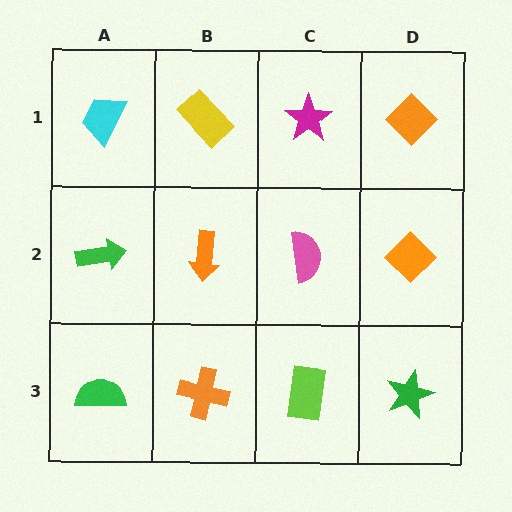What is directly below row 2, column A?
A green semicircle.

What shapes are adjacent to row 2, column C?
A magenta star (row 1, column C), a lime rectangle (row 3, column C), an orange arrow (row 2, column B), an orange diamond (row 2, column D).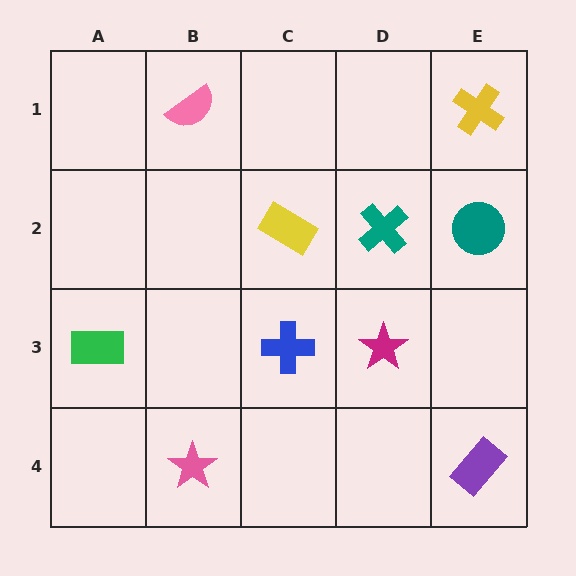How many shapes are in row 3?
3 shapes.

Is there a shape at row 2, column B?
No, that cell is empty.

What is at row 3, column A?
A green rectangle.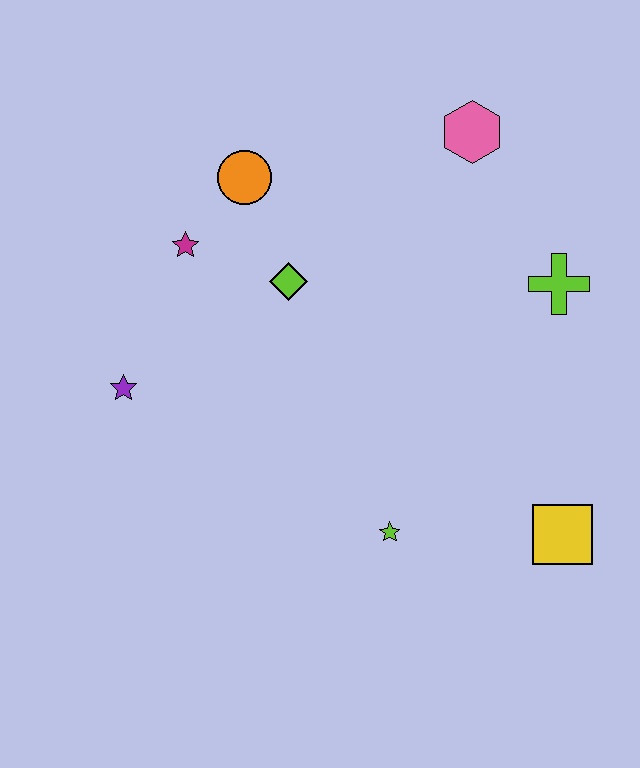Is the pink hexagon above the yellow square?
Yes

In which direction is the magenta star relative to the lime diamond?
The magenta star is to the left of the lime diamond.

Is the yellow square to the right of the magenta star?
Yes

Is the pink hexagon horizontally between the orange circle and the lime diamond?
No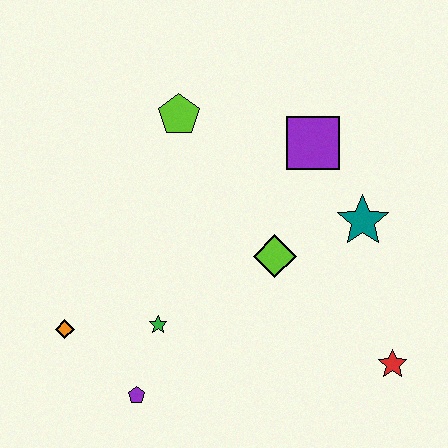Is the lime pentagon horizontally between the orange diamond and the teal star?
Yes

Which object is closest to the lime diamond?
The teal star is closest to the lime diamond.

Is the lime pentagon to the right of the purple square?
No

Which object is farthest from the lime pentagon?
The red star is farthest from the lime pentagon.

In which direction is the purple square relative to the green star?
The purple square is above the green star.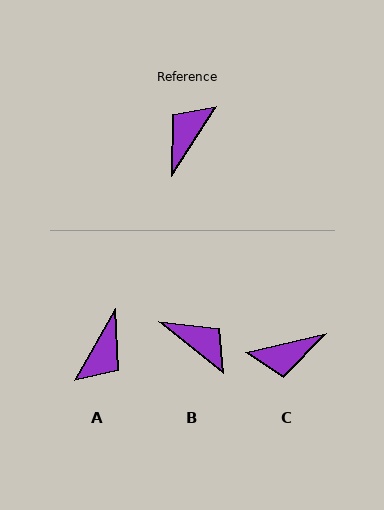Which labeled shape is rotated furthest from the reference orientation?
A, about 177 degrees away.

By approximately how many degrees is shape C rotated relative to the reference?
Approximately 137 degrees counter-clockwise.